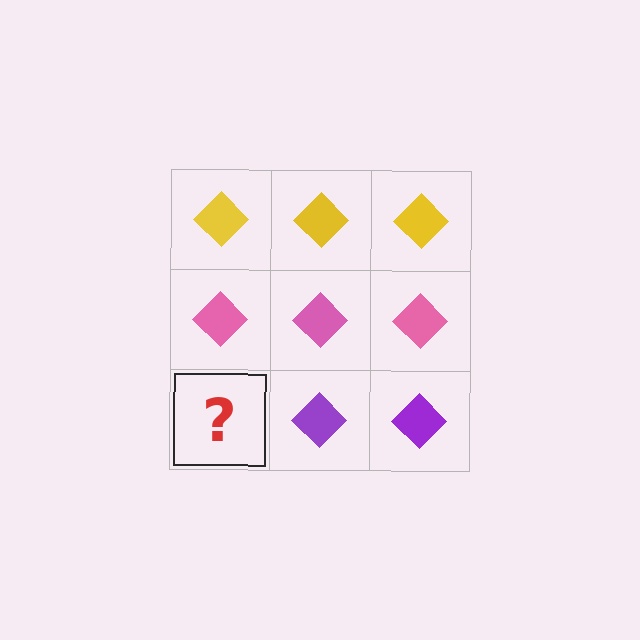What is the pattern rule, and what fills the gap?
The rule is that each row has a consistent color. The gap should be filled with a purple diamond.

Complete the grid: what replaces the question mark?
The question mark should be replaced with a purple diamond.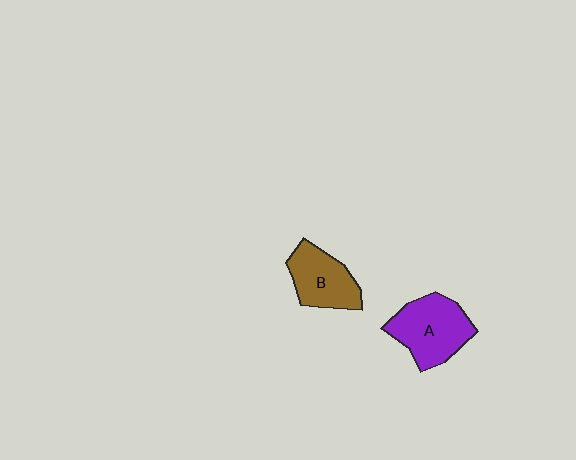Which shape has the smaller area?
Shape B (brown).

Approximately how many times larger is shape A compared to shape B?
Approximately 1.2 times.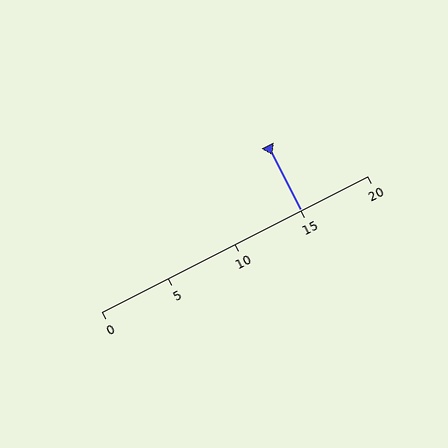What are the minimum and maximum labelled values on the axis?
The axis runs from 0 to 20.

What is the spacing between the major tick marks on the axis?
The major ticks are spaced 5 apart.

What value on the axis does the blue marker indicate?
The marker indicates approximately 15.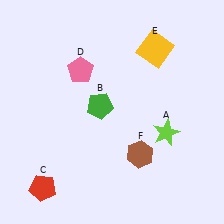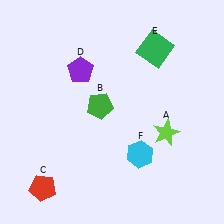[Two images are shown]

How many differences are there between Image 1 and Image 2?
There are 3 differences between the two images.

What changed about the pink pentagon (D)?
In Image 1, D is pink. In Image 2, it changed to purple.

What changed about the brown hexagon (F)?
In Image 1, F is brown. In Image 2, it changed to cyan.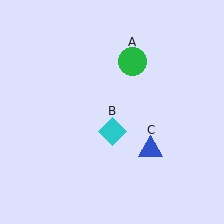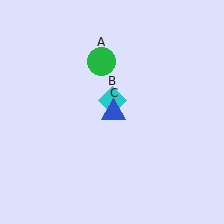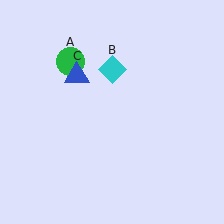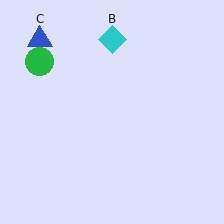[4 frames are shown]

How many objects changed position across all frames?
3 objects changed position: green circle (object A), cyan diamond (object B), blue triangle (object C).